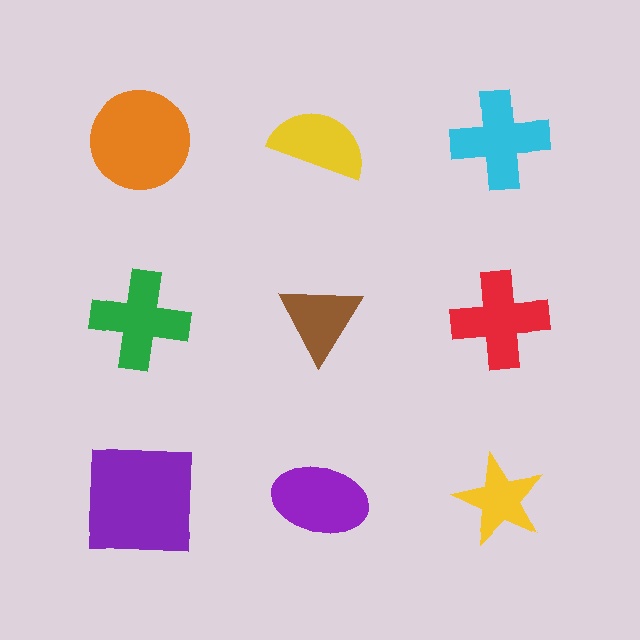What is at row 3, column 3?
A yellow star.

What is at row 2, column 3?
A red cross.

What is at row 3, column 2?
A purple ellipse.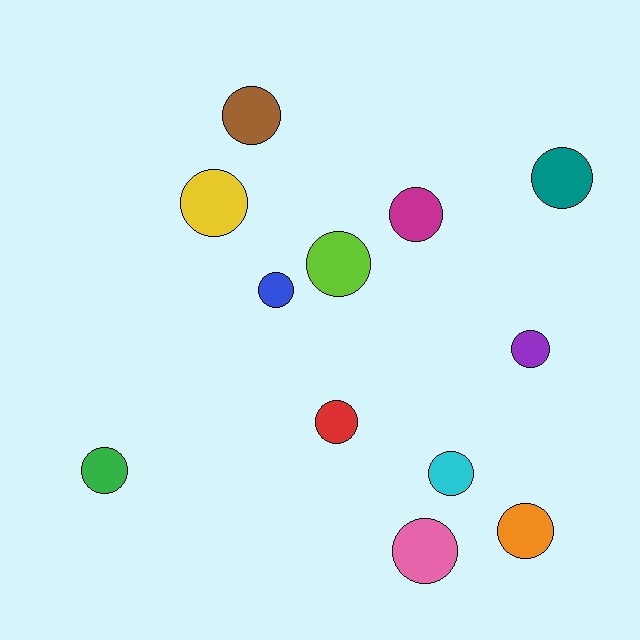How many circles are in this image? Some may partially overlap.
There are 12 circles.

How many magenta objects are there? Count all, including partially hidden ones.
There is 1 magenta object.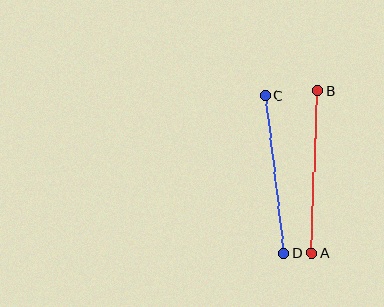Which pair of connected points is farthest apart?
Points A and B are farthest apart.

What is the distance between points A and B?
The distance is approximately 162 pixels.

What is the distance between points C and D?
The distance is approximately 159 pixels.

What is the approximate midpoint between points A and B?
The midpoint is at approximately (315, 172) pixels.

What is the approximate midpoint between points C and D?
The midpoint is at approximately (274, 174) pixels.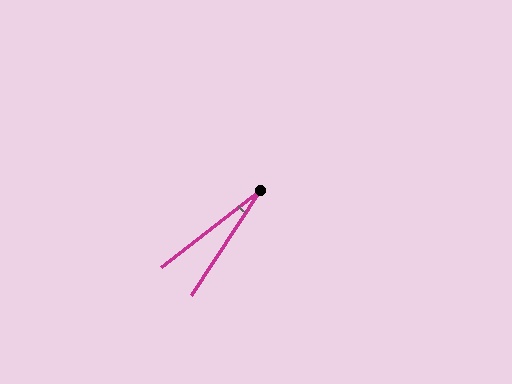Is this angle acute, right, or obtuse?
It is acute.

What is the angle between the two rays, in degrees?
Approximately 19 degrees.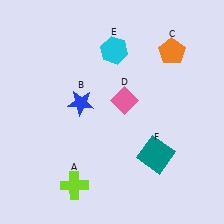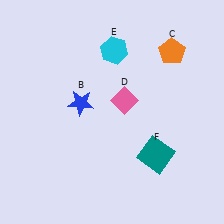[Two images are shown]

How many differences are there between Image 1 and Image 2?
There is 1 difference between the two images.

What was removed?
The lime cross (A) was removed in Image 2.